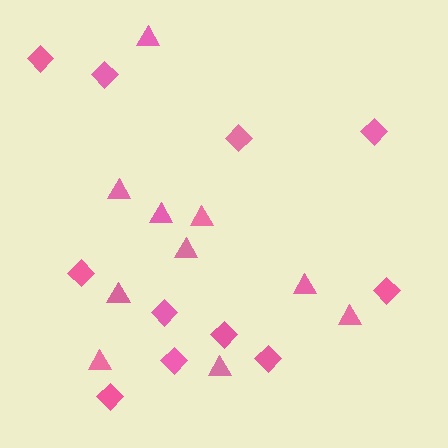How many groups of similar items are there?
There are 2 groups: one group of diamonds (11) and one group of triangles (10).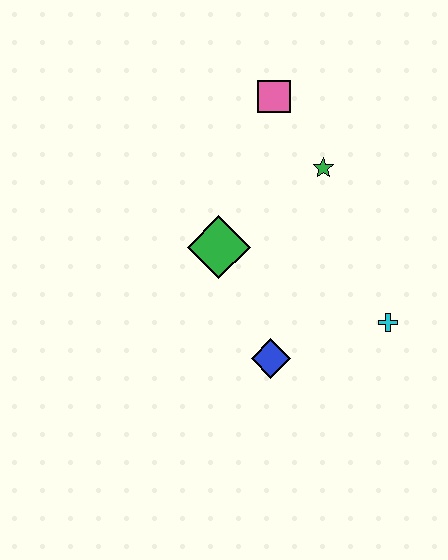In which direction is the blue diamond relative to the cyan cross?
The blue diamond is to the left of the cyan cross.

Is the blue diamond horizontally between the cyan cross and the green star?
No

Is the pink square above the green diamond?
Yes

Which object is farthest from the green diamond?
The cyan cross is farthest from the green diamond.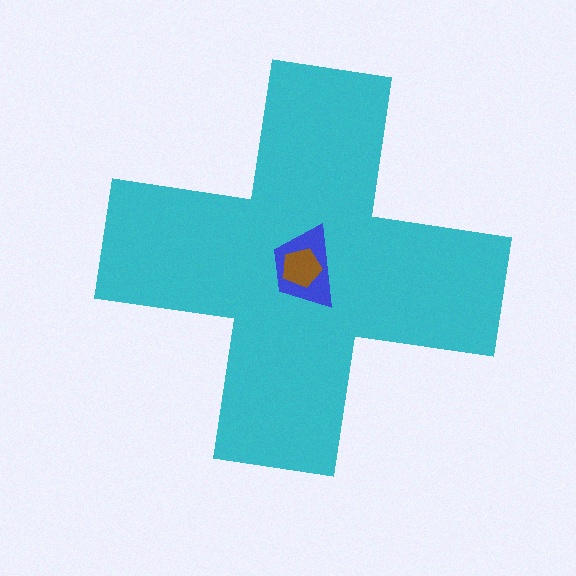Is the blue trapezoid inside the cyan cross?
Yes.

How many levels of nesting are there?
3.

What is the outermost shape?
The cyan cross.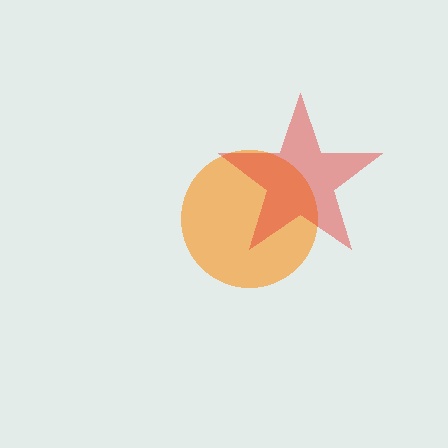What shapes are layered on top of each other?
The layered shapes are: an orange circle, a red star.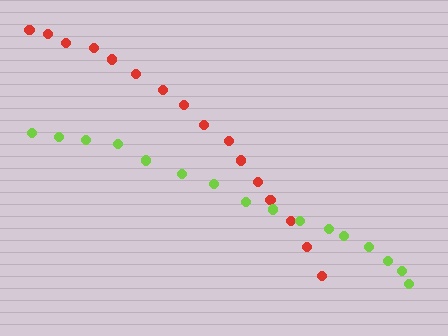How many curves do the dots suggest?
There are 2 distinct paths.